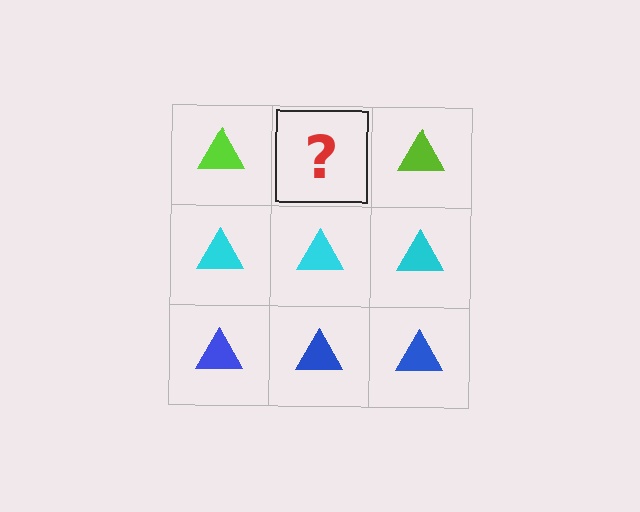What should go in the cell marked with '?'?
The missing cell should contain a lime triangle.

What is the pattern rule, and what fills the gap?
The rule is that each row has a consistent color. The gap should be filled with a lime triangle.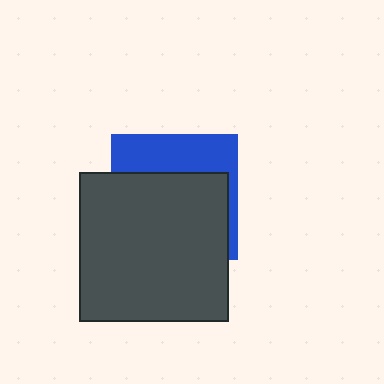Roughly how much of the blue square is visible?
A small part of it is visible (roughly 35%).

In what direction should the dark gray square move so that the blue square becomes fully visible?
The dark gray square should move down. That is the shortest direction to clear the overlap and leave the blue square fully visible.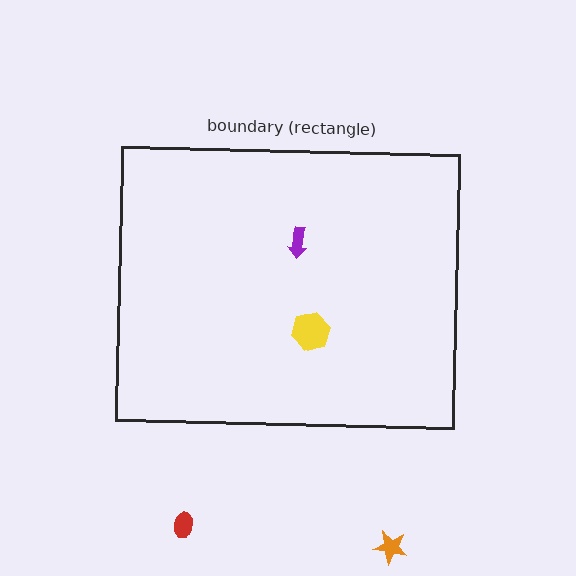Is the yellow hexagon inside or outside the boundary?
Inside.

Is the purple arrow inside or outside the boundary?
Inside.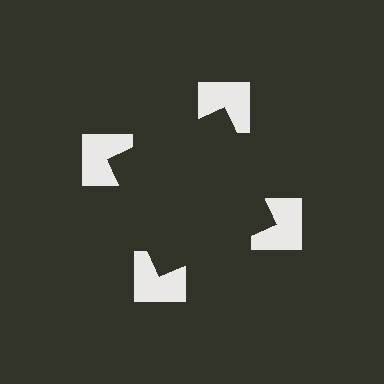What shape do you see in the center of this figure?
An illusory square — its edges are inferred from the aligned wedge cuts in the notched squares, not physically drawn.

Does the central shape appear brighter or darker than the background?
It typically appears slightly darker than the background, even though no actual brightness change is drawn.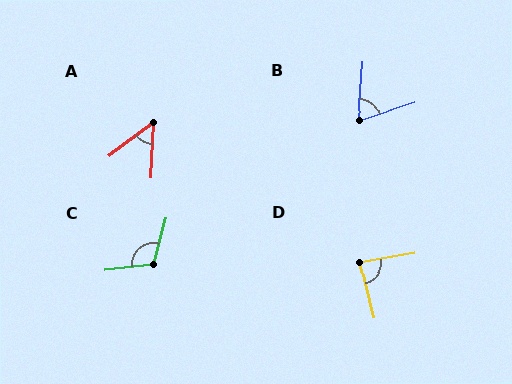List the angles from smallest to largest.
A (51°), B (67°), D (86°), C (111°).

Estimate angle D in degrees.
Approximately 86 degrees.